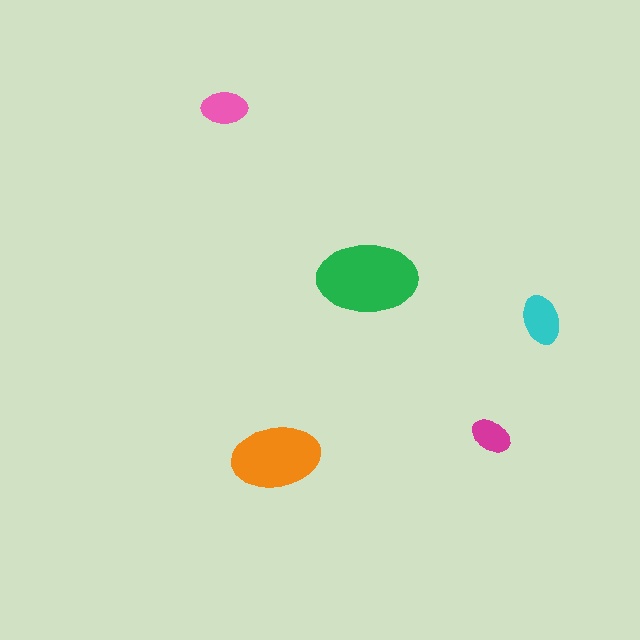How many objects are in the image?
There are 5 objects in the image.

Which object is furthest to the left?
The pink ellipse is leftmost.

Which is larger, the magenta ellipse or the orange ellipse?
The orange one.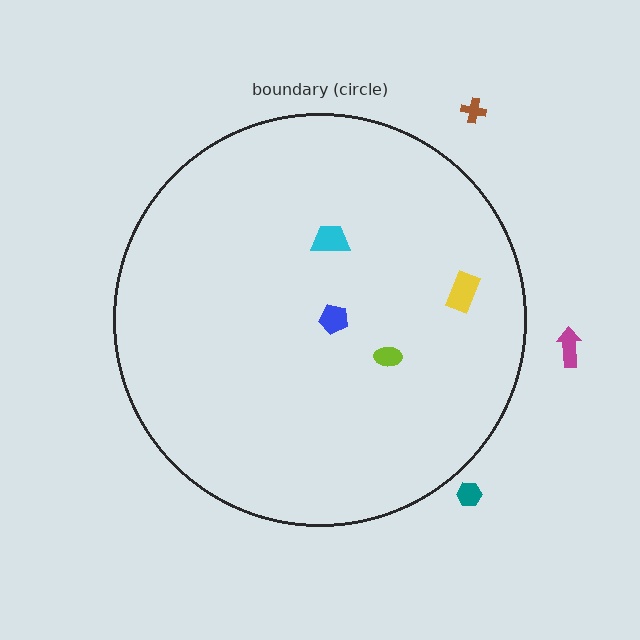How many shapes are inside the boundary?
4 inside, 3 outside.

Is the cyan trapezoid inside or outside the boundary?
Inside.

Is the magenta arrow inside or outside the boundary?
Outside.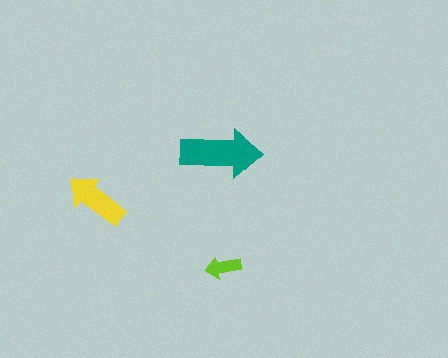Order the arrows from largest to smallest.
the teal one, the yellow one, the lime one.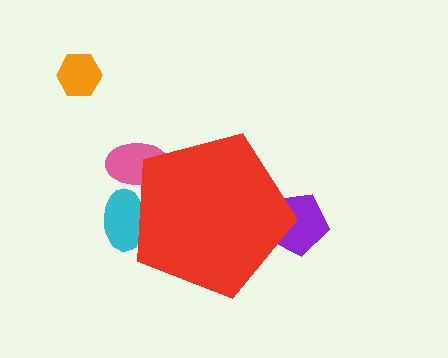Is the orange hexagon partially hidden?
No, the orange hexagon is fully visible.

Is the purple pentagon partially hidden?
Yes, the purple pentagon is partially hidden behind the red pentagon.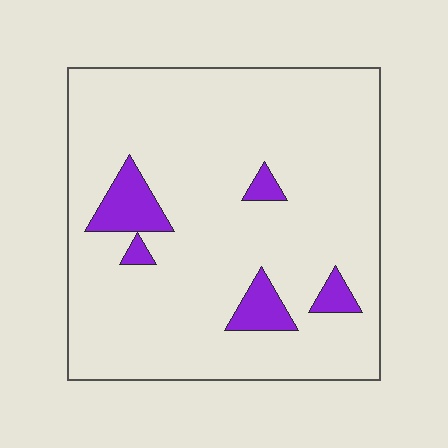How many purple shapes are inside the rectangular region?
5.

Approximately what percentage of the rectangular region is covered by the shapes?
Approximately 10%.